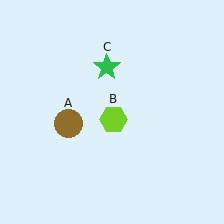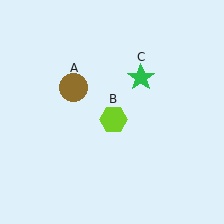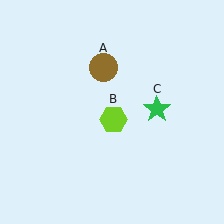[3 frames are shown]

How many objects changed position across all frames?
2 objects changed position: brown circle (object A), green star (object C).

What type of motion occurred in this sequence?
The brown circle (object A), green star (object C) rotated clockwise around the center of the scene.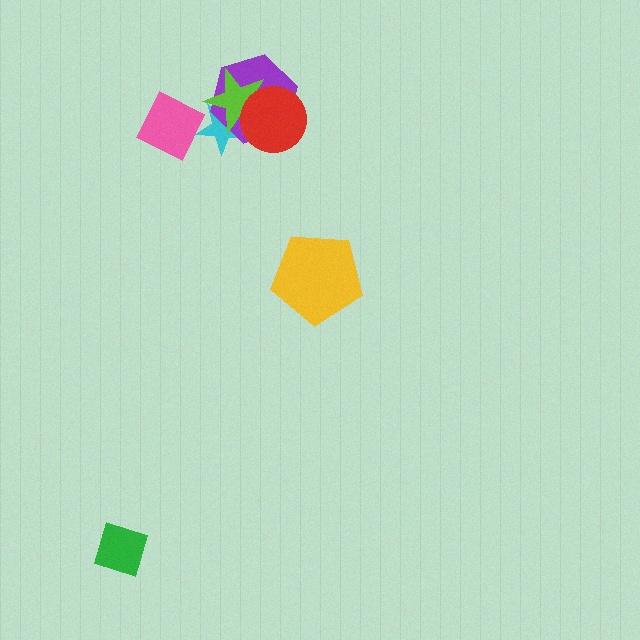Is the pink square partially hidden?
No, no other shape covers it.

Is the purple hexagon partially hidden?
Yes, it is partially covered by another shape.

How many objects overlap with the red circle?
3 objects overlap with the red circle.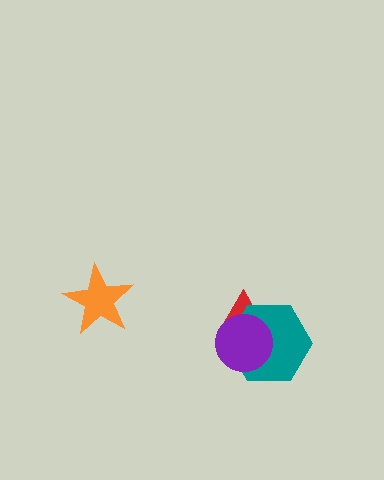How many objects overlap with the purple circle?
2 objects overlap with the purple circle.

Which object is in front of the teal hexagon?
The purple circle is in front of the teal hexagon.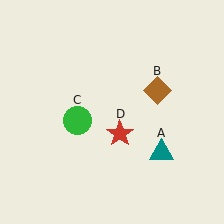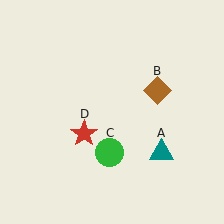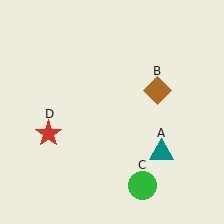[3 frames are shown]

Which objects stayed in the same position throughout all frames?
Teal triangle (object A) and brown diamond (object B) remained stationary.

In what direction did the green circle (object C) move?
The green circle (object C) moved down and to the right.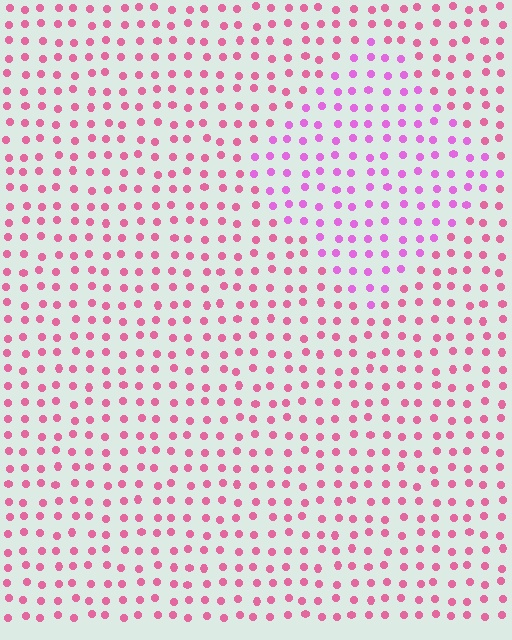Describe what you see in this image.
The image is filled with small pink elements in a uniform arrangement. A diamond-shaped region is visible where the elements are tinted to a slightly different hue, forming a subtle color boundary.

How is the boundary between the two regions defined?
The boundary is defined purely by a slight shift in hue (about 32 degrees). Spacing, size, and orientation are identical on both sides.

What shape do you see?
I see a diamond.